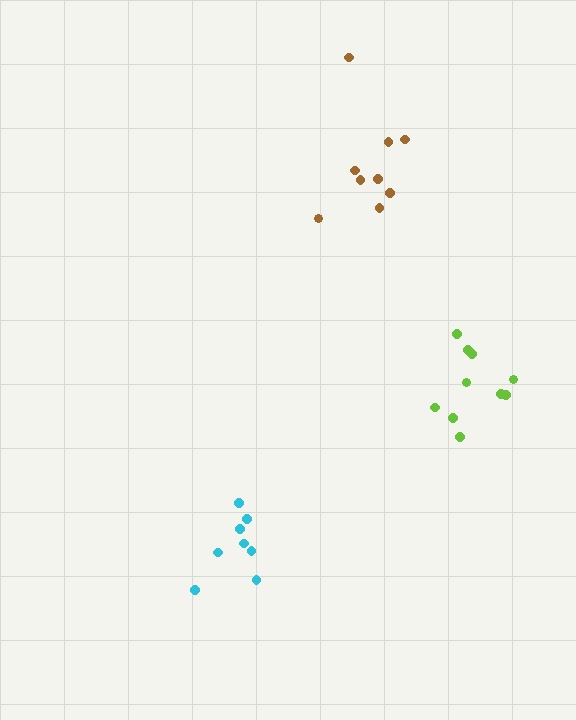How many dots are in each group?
Group 1: 9 dots, Group 2: 8 dots, Group 3: 10 dots (27 total).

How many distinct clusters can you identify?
There are 3 distinct clusters.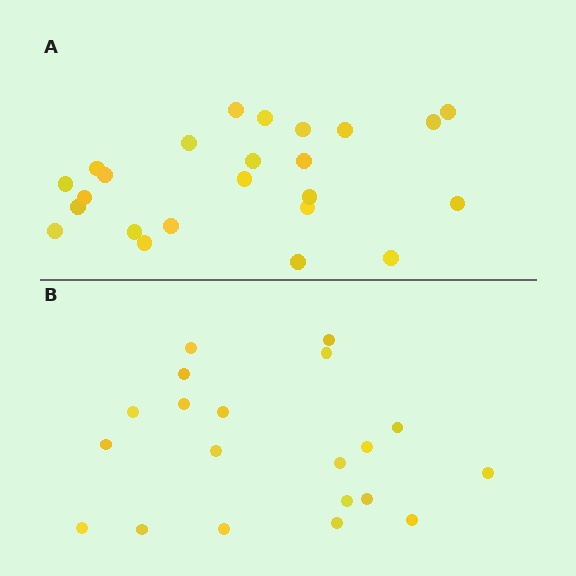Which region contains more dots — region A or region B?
Region A (the top region) has more dots.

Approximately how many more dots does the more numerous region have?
Region A has about 4 more dots than region B.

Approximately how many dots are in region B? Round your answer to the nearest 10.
About 20 dots.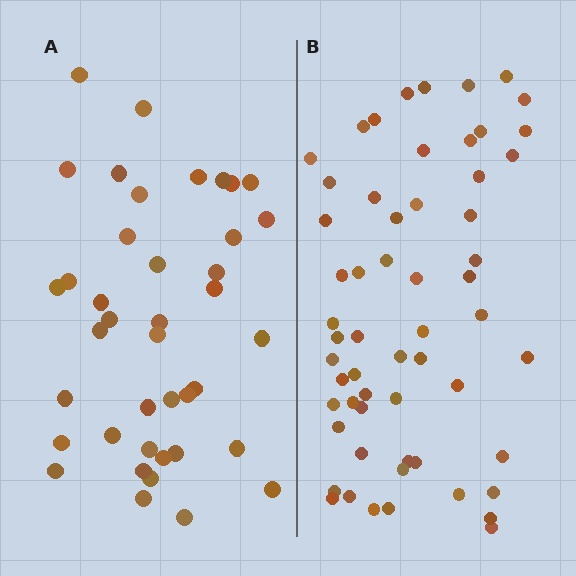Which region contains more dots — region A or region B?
Region B (the right region) has more dots.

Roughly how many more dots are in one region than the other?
Region B has approximately 20 more dots than region A.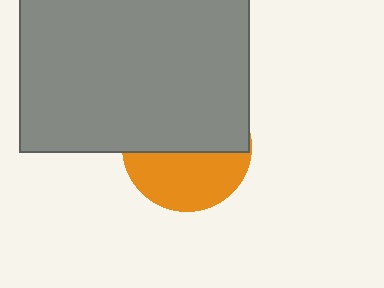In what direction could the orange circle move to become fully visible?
The orange circle could move down. That would shift it out from behind the gray rectangle entirely.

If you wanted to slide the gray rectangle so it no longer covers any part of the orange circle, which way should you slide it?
Slide it up — that is the most direct way to separate the two shapes.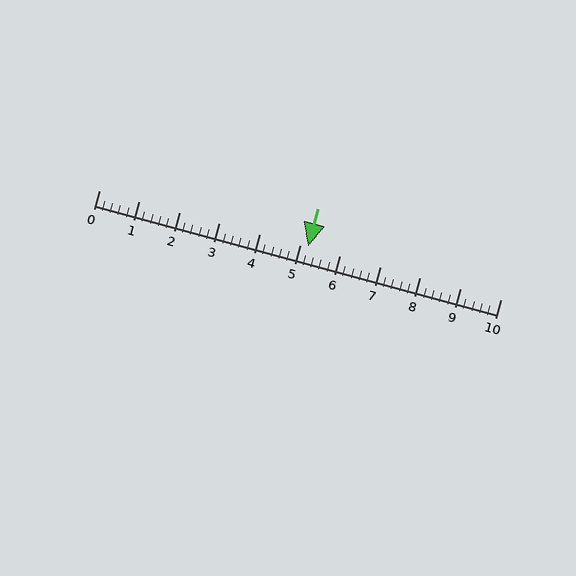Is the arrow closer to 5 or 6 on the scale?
The arrow is closer to 5.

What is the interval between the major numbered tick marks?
The major tick marks are spaced 1 units apart.